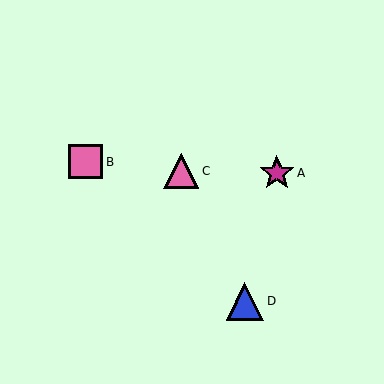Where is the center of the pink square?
The center of the pink square is at (86, 162).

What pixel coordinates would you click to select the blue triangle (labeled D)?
Click at (245, 301) to select the blue triangle D.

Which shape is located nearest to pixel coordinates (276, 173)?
The magenta star (labeled A) at (277, 173) is nearest to that location.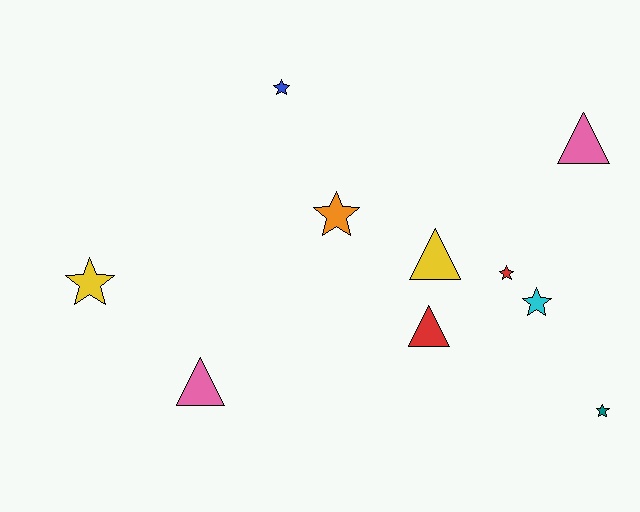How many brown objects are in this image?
There are no brown objects.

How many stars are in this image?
There are 6 stars.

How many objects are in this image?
There are 10 objects.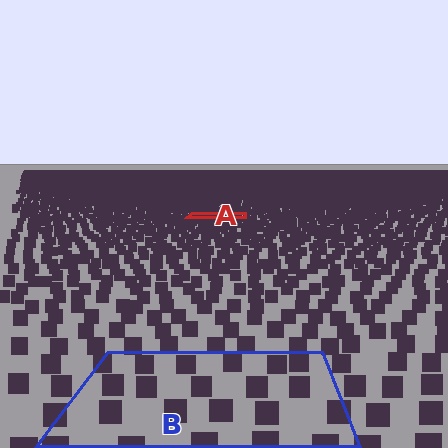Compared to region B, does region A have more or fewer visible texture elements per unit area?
Region A has more texture elements per unit area — they are packed more densely because it is farther away.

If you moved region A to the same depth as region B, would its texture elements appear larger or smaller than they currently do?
They would appear larger. At a closer depth, the same texture elements are projected at a bigger on-screen size.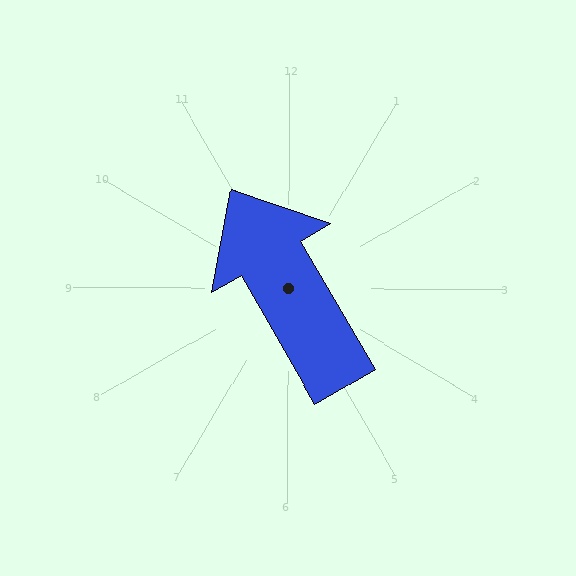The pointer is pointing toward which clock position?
Roughly 11 o'clock.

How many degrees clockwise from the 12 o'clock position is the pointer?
Approximately 330 degrees.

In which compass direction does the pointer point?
Northwest.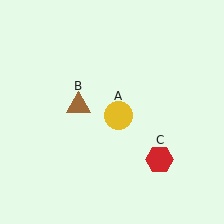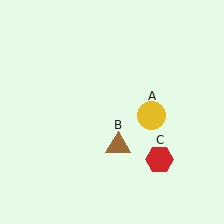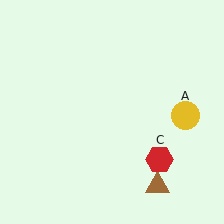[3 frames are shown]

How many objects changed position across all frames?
2 objects changed position: yellow circle (object A), brown triangle (object B).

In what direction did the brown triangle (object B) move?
The brown triangle (object B) moved down and to the right.